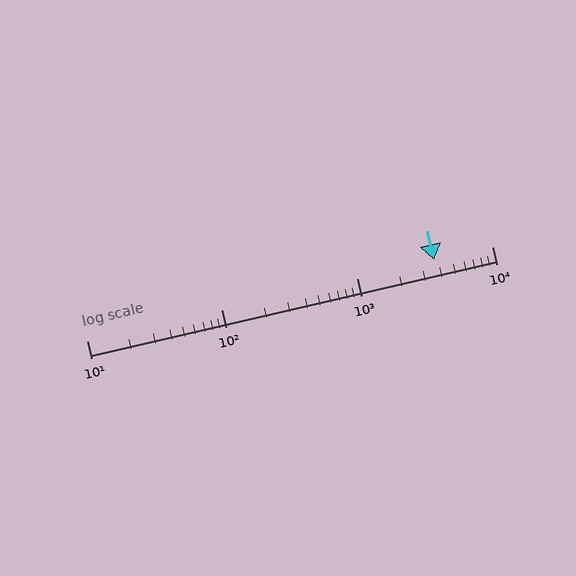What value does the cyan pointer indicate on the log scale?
The pointer indicates approximately 3700.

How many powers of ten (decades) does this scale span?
The scale spans 3 decades, from 10 to 10000.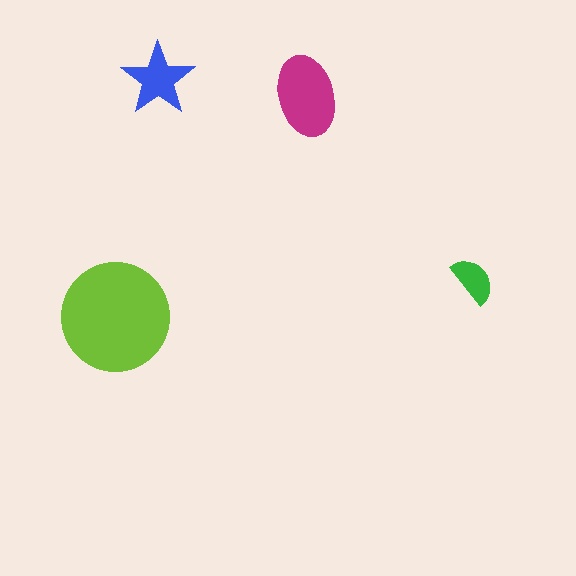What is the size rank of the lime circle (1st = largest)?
1st.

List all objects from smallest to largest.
The green semicircle, the blue star, the magenta ellipse, the lime circle.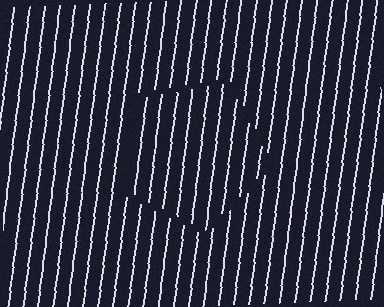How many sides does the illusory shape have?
5 sides — the line-ends trace a pentagon.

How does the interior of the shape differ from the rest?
The interior of the shape contains the same grating, shifted by half a period — the contour is defined by the phase discontinuity where line-ends from the inner and outer gratings abut.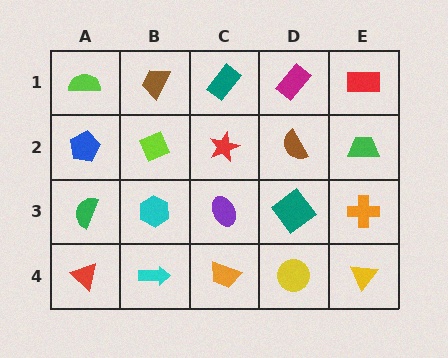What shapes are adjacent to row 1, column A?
A blue pentagon (row 2, column A), a brown trapezoid (row 1, column B).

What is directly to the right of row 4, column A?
A cyan arrow.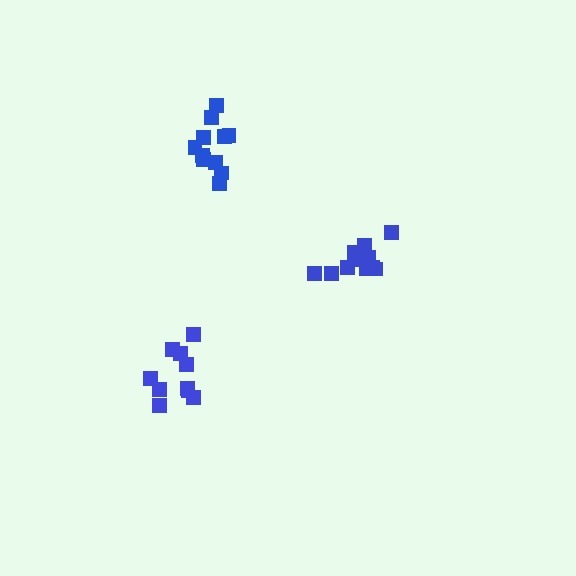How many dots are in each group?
Group 1: 10 dots, Group 2: 11 dots, Group 3: 11 dots (32 total).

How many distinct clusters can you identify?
There are 3 distinct clusters.